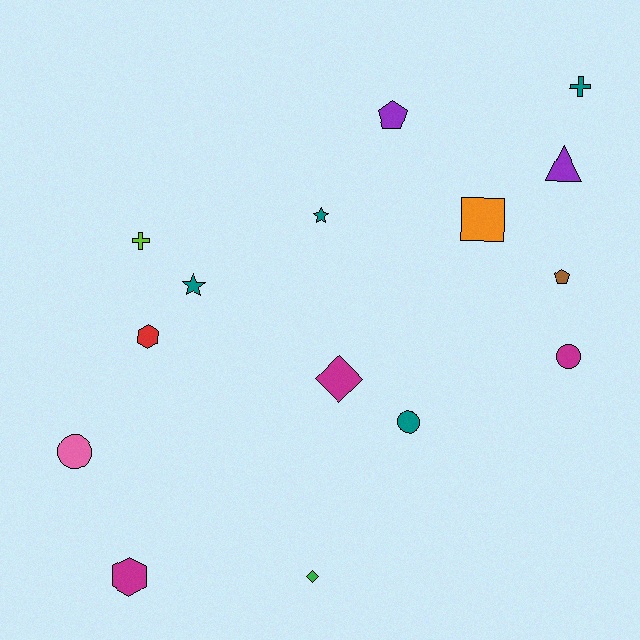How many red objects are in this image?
There is 1 red object.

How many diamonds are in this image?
There are 2 diamonds.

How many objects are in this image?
There are 15 objects.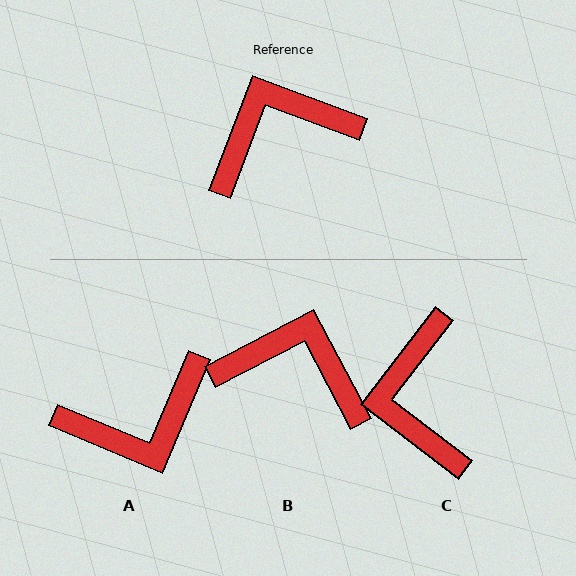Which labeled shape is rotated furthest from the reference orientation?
A, about 178 degrees away.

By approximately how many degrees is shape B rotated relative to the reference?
Approximately 42 degrees clockwise.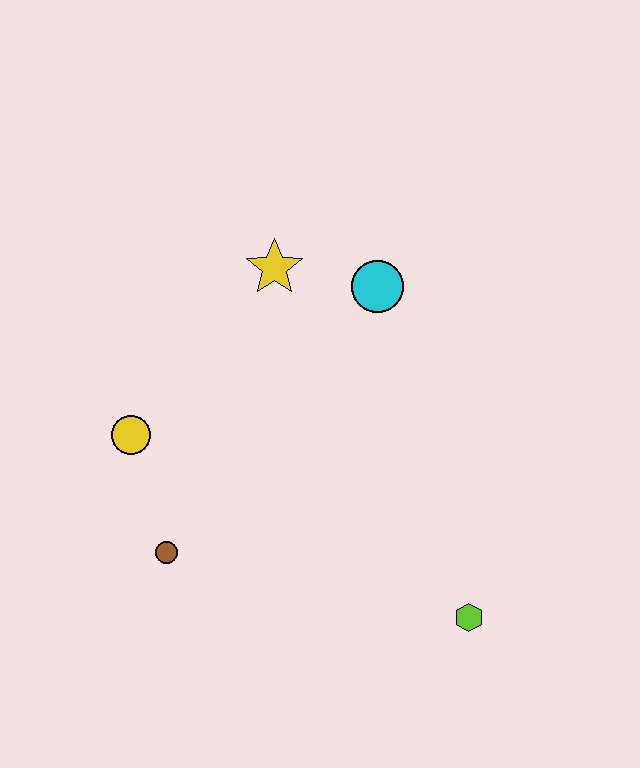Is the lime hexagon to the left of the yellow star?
No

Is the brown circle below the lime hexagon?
No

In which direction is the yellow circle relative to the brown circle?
The yellow circle is above the brown circle.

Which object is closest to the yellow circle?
The brown circle is closest to the yellow circle.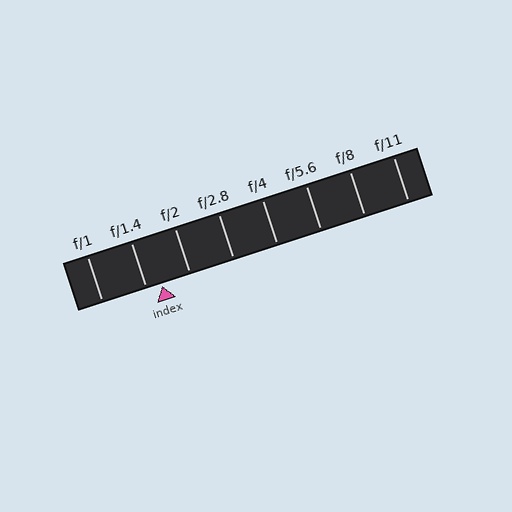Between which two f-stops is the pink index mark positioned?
The index mark is between f/1.4 and f/2.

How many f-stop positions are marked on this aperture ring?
There are 8 f-stop positions marked.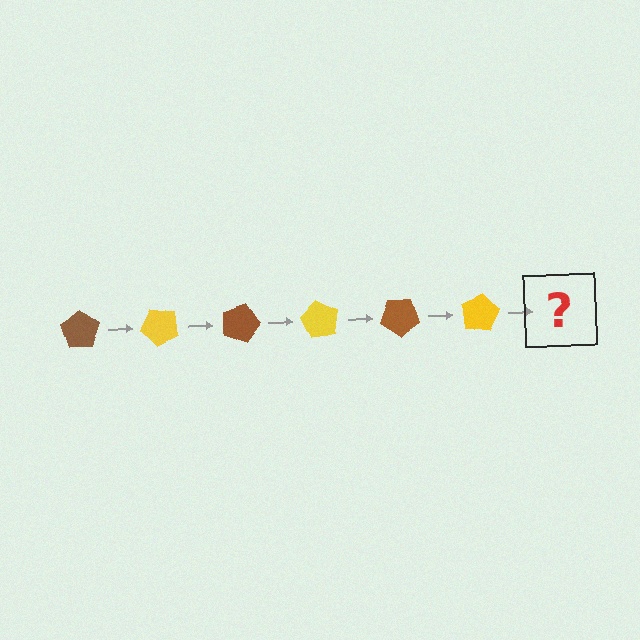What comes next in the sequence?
The next element should be a brown pentagon, rotated 270 degrees from the start.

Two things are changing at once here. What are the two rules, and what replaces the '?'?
The two rules are that it rotates 45 degrees each step and the color cycles through brown and yellow. The '?' should be a brown pentagon, rotated 270 degrees from the start.